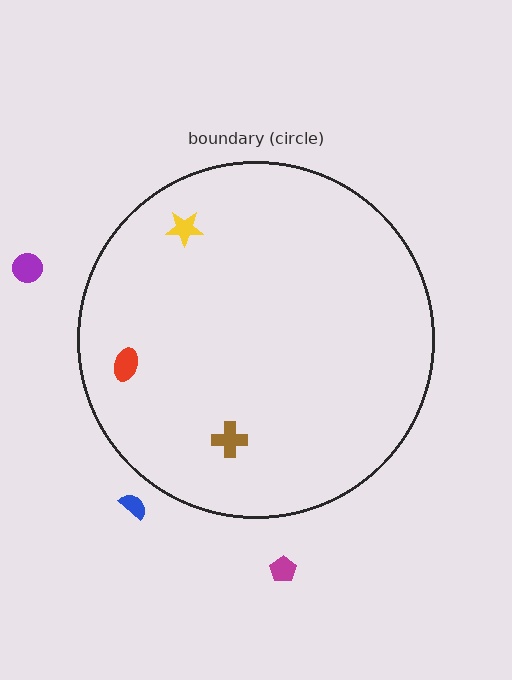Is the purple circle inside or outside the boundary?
Outside.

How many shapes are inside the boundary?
3 inside, 3 outside.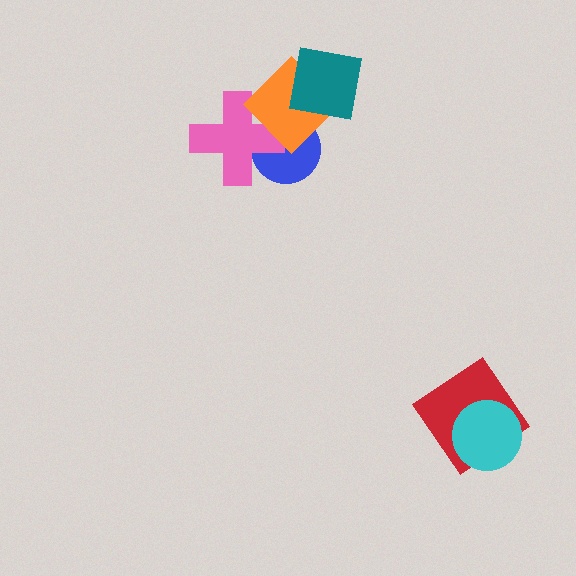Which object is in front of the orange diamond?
The teal square is in front of the orange diamond.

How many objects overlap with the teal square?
1 object overlaps with the teal square.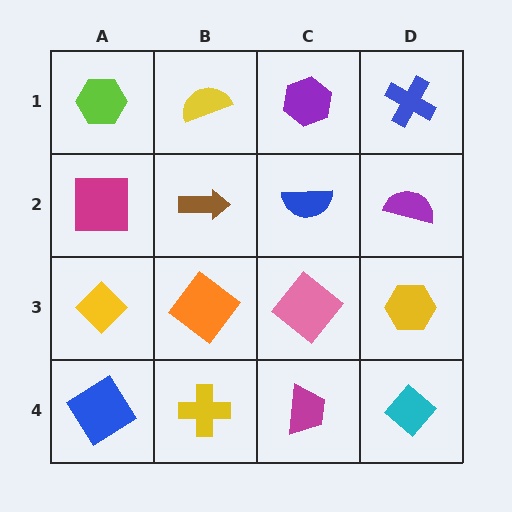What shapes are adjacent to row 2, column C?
A purple hexagon (row 1, column C), a pink diamond (row 3, column C), a brown arrow (row 2, column B), a purple semicircle (row 2, column D).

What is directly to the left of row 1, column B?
A lime hexagon.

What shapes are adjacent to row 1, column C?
A blue semicircle (row 2, column C), a yellow semicircle (row 1, column B), a blue cross (row 1, column D).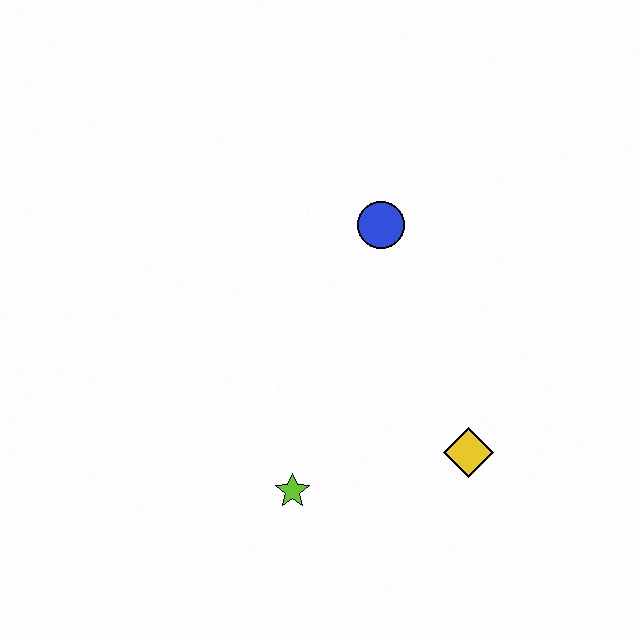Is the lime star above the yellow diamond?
No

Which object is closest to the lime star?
The yellow diamond is closest to the lime star.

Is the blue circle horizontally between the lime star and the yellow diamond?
Yes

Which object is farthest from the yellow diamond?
The blue circle is farthest from the yellow diamond.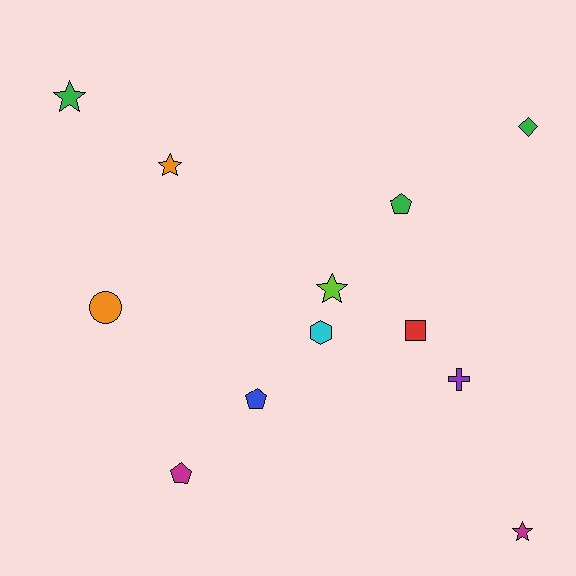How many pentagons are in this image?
There are 3 pentagons.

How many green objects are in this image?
There are 3 green objects.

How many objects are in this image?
There are 12 objects.